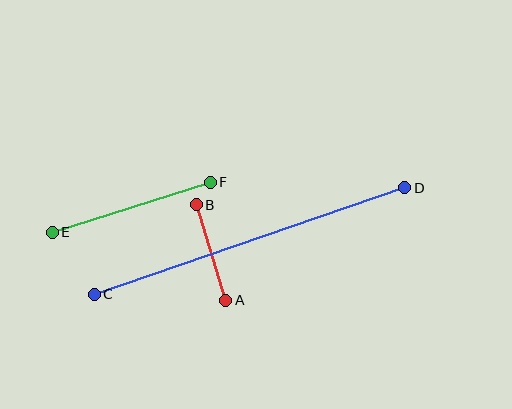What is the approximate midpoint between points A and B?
The midpoint is at approximately (211, 252) pixels.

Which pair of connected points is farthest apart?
Points C and D are farthest apart.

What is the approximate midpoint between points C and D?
The midpoint is at approximately (250, 241) pixels.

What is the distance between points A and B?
The distance is approximately 100 pixels.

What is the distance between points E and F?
The distance is approximately 166 pixels.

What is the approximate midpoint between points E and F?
The midpoint is at approximately (131, 207) pixels.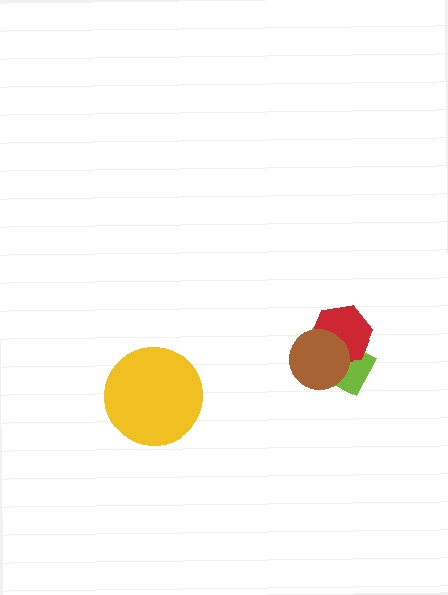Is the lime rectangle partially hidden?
Yes, it is partially covered by another shape.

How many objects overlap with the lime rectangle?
2 objects overlap with the lime rectangle.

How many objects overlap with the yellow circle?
0 objects overlap with the yellow circle.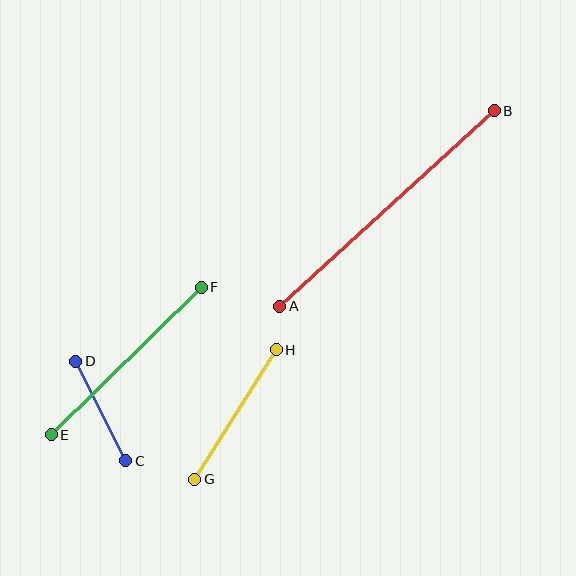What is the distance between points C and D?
The distance is approximately 111 pixels.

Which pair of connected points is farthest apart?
Points A and B are farthest apart.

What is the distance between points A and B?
The distance is approximately 290 pixels.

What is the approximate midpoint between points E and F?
The midpoint is at approximately (126, 361) pixels.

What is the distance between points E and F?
The distance is approximately 210 pixels.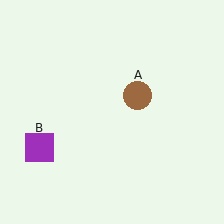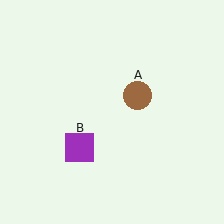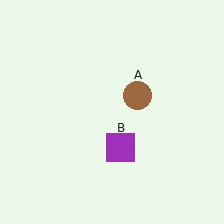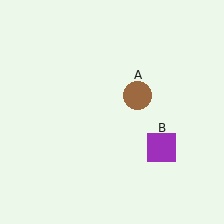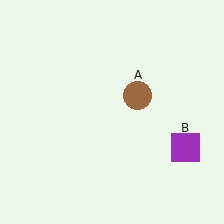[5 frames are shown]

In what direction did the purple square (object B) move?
The purple square (object B) moved right.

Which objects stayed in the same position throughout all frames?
Brown circle (object A) remained stationary.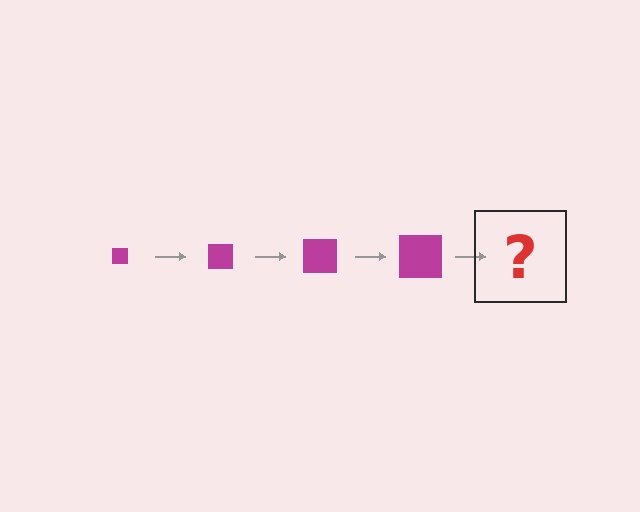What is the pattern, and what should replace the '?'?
The pattern is that the square gets progressively larger each step. The '?' should be a magenta square, larger than the previous one.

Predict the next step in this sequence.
The next step is a magenta square, larger than the previous one.